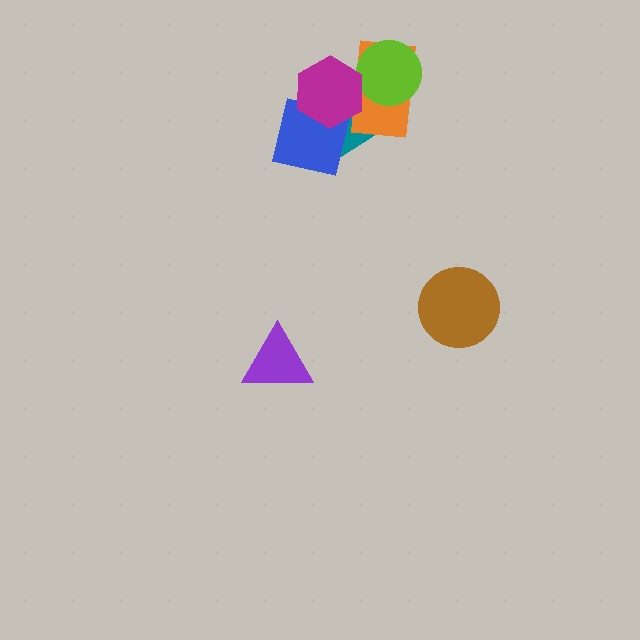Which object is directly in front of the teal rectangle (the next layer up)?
The orange rectangle is directly in front of the teal rectangle.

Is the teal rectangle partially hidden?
Yes, it is partially covered by another shape.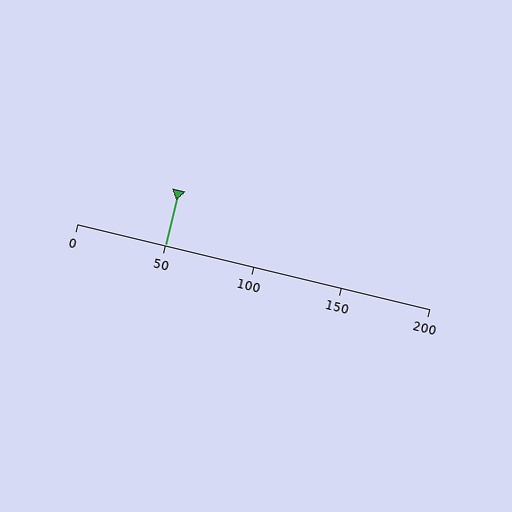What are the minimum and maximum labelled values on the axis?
The axis runs from 0 to 200.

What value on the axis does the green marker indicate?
The marker indicates approximately 50.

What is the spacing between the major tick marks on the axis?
The major ticks are spaced 50 apart.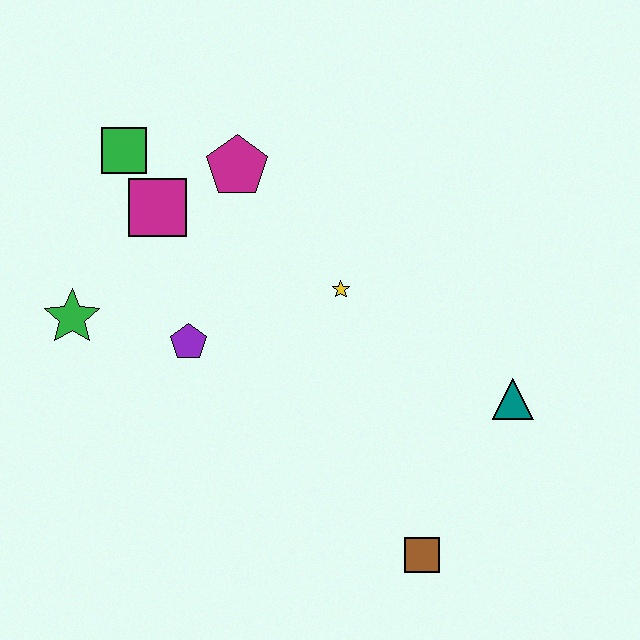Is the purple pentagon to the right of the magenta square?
Yes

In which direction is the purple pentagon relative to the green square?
The purple pentagon is below the green square.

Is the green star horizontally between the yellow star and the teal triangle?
No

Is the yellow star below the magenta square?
Yes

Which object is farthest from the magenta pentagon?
The brown square is farthest from the magenta pentagon.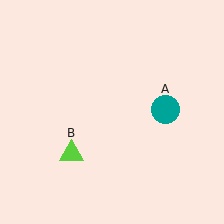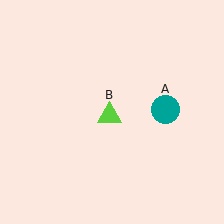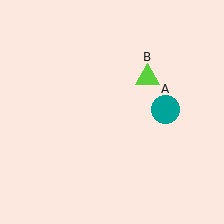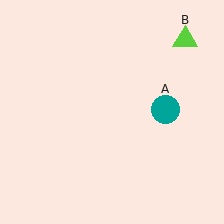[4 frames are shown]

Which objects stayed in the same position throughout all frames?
Teal circle (object A) remained stationary.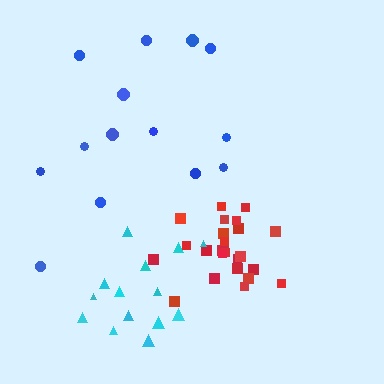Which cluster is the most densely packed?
Red.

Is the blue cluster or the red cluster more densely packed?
Red.